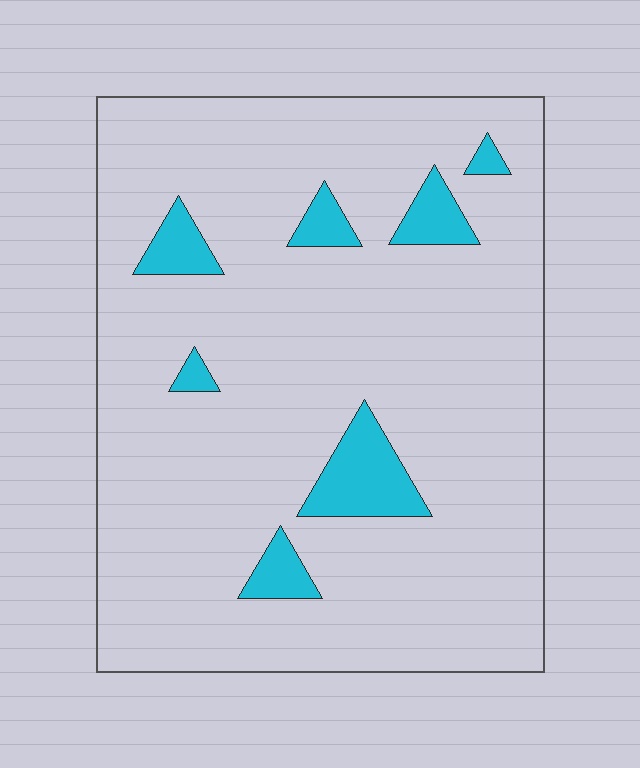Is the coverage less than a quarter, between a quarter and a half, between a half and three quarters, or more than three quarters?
Less than a quarter.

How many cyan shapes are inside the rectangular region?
7.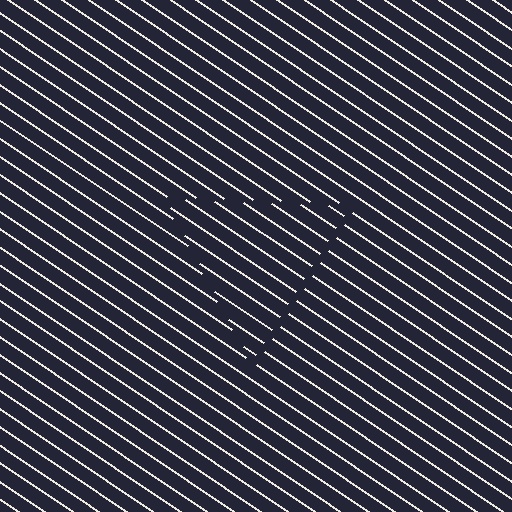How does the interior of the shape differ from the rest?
The interior of the shape contains the same grating, shifted by half a period — the contour is defined by the phase discontinuity where line-ends from the inner and outer gratings abut.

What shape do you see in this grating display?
An illusory triangle. The interior of the shape contains the same grating, shifted by half a period — the contour is defined by the phase discontinuity where line-ends from the inner and outer gratings abut.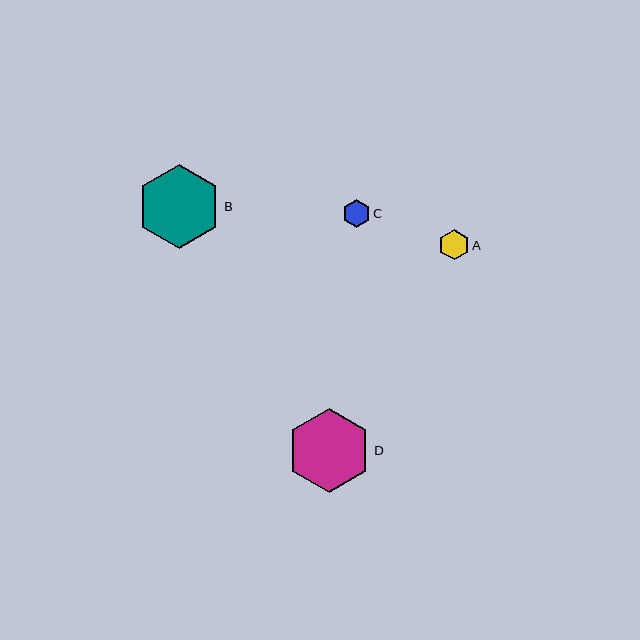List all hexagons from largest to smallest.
From largest to smallest: B, D, A, C.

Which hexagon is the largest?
Hexagon B is the largest with a size of approximately 84 pixels.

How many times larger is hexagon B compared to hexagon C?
Hexagon B is approximately 3.0 times the size of hexagon C.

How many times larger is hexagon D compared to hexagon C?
Hexagon D is approximately 3.0 times the size of hexagon C.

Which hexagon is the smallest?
Hexagon C is the smallest with a size of approximately 28 pixels.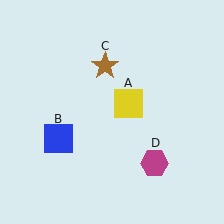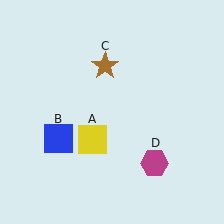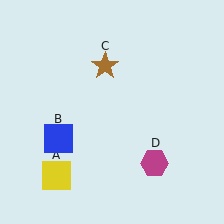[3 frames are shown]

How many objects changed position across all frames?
1 object changed position: yellow square (object A).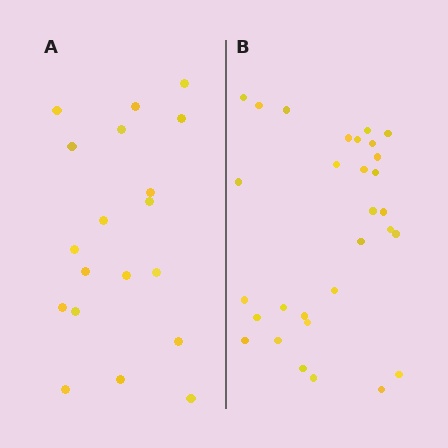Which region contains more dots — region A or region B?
Region B (the right region) has more dots.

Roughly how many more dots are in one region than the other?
Region B has roughly 12 or so more dots than region A.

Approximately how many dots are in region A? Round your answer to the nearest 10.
About 20 dots. (The exact count is 19, which rounds to 20.)